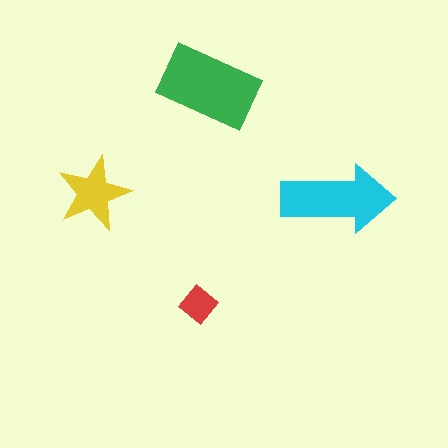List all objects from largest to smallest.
The green rectangle, the cyan arrow, the yellow star, the red diamond.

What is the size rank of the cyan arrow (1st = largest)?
2nd.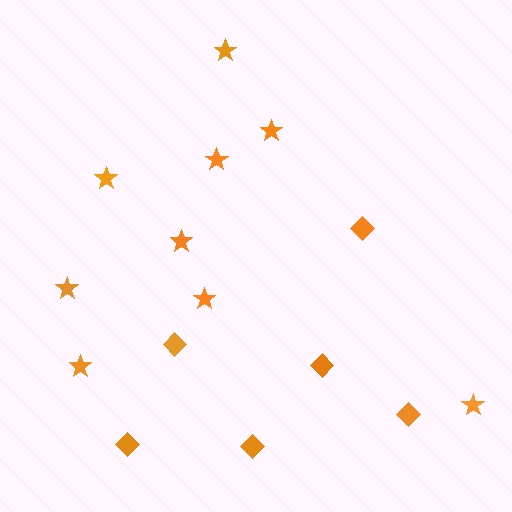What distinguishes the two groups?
There are 2 groups: one group of stars (9) and one group of diamonds (6).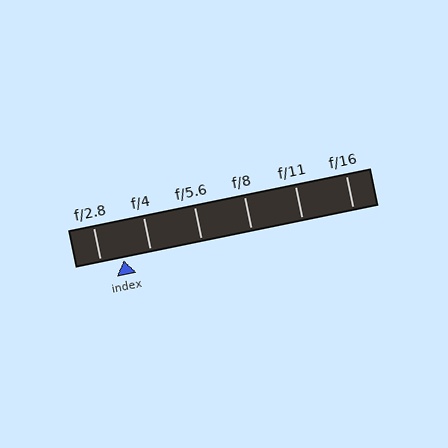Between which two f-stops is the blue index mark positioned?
The index mark is between f/2.8 and f/4.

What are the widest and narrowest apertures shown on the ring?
The widest aperture shown is f/2.8 and the narrowest is f/16.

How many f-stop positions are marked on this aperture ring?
There are 6 f-stop positions marked.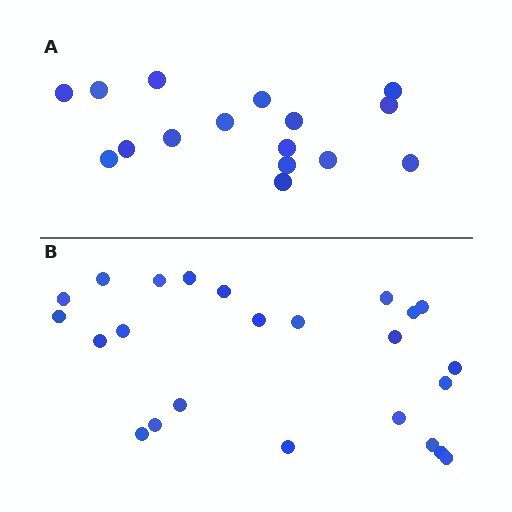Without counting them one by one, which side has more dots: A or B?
Region B (the bottom region) has more dots.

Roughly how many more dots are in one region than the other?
Region B has roughly 8 or so more dots than region A.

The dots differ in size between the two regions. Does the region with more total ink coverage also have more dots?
No. Region A has more total ink coverage because its dots are larger, but region B actually contains more individual dots. Total area can be misleading — the number of items is what matters here.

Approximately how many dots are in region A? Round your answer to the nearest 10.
About 20 dots. (The exact count is 16, which rounds to 20.)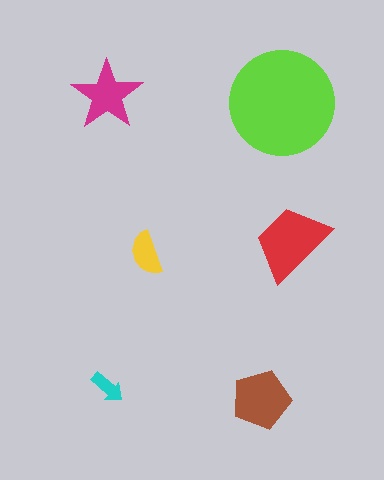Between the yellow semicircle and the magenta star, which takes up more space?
The magenta star.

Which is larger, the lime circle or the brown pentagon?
The lime circle.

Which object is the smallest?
The cyan arrow.